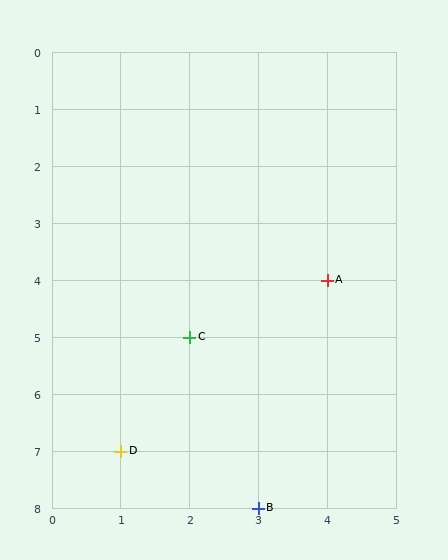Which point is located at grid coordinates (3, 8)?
Point B is at (3, 8).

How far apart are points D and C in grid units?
Points D and C are 1 column and 2 rows apart (about 2.2 grid units diagonally).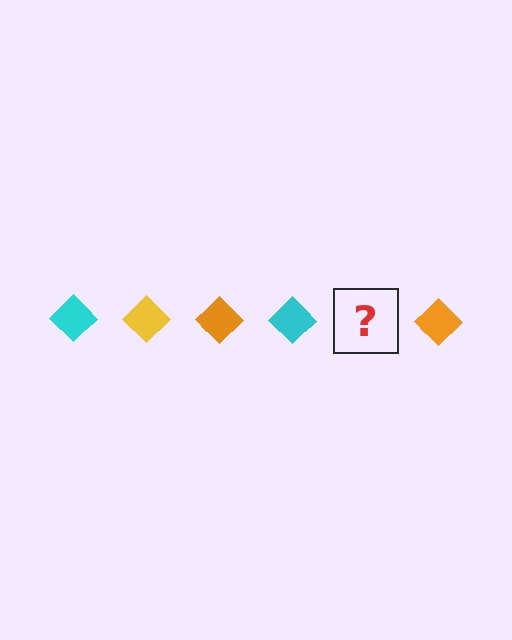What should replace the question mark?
The question mark should be replaced with a yellow diamond.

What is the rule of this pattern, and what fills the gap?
The rule is that the pattern cycles through cyan, yellow, orange diamonds. The gap should be filled with a yellow diamond.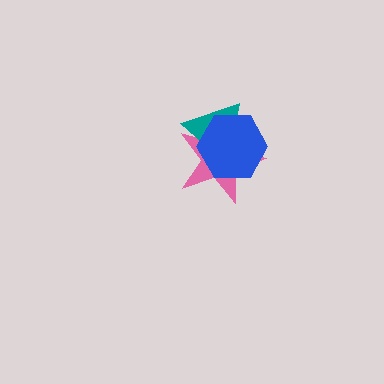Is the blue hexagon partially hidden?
No, no other shape covers it.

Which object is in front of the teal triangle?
The blue hexagon is in front of the teal triangle.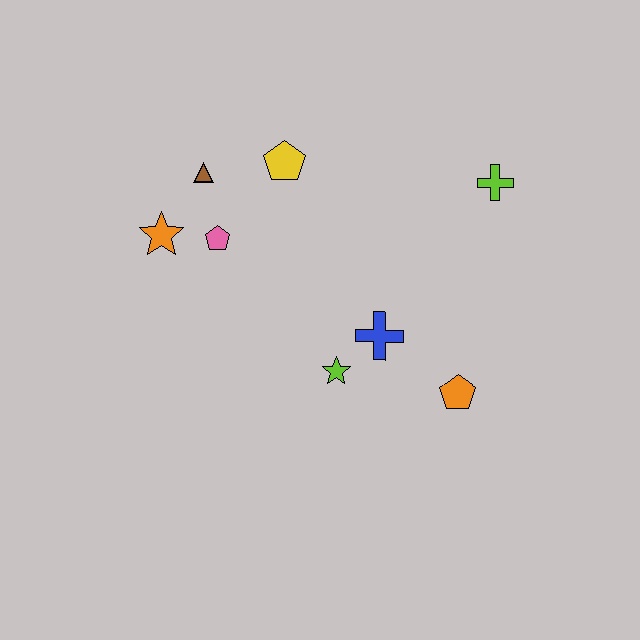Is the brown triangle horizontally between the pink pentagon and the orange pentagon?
No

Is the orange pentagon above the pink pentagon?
No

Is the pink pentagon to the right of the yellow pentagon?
No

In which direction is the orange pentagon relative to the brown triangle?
The orange pentagon is to the right of the brown triangle.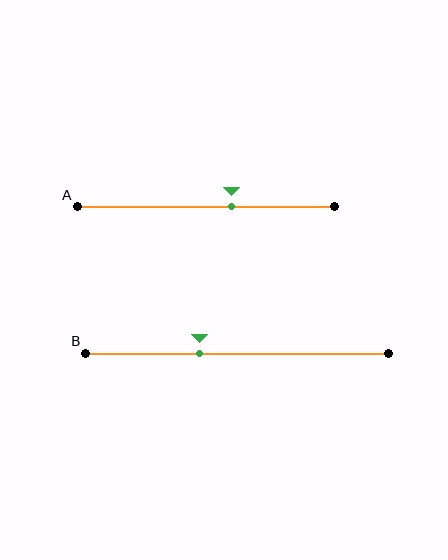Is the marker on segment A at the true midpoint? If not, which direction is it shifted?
No, the marker on segment A is shifted to the right by about 10% of the segment length.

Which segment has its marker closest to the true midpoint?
Segment A has its marker closest to the true midpoint.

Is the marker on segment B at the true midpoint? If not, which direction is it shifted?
No, the marker on segment B is shifted to the left by about 12% of the segment length.